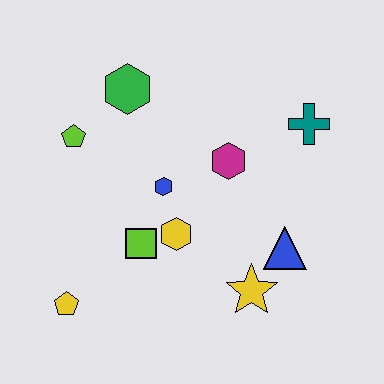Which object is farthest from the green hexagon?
The yellow star is farthest from the green hexagon.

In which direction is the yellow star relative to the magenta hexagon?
The yellow star is below the magenta hexagon.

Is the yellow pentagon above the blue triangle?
No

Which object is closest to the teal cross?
The magenta hexagon is closest to the teal cross.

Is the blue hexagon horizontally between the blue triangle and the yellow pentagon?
Yes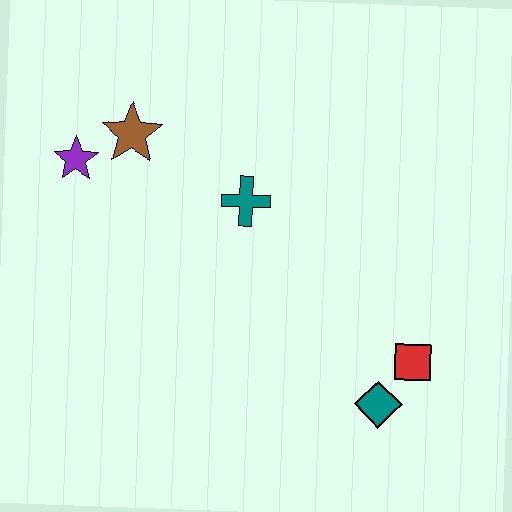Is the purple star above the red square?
Yes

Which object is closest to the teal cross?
The brown star is closest to the teal cross.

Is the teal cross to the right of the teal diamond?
No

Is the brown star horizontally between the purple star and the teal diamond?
Yes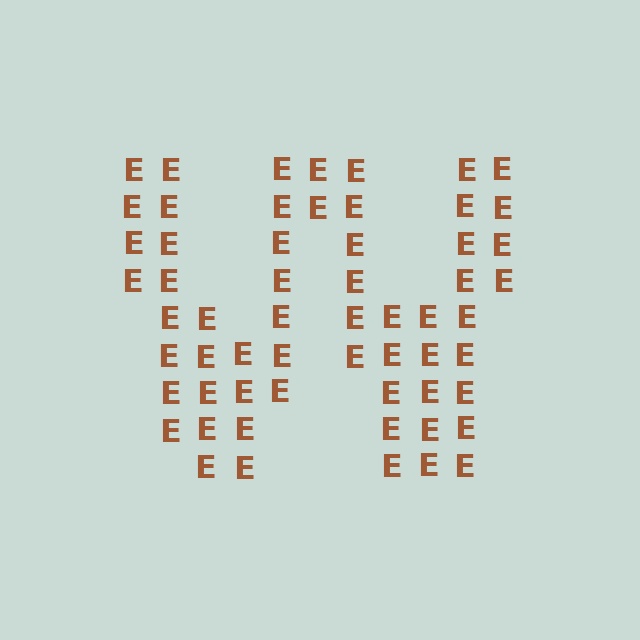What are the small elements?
The small elements are letter E's.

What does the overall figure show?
The overall figure shows the letter W.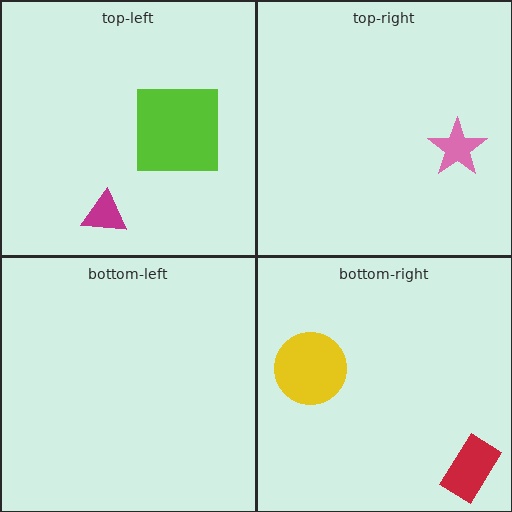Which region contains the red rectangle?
The bottom-right region.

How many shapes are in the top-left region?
2.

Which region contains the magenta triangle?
The top-left region.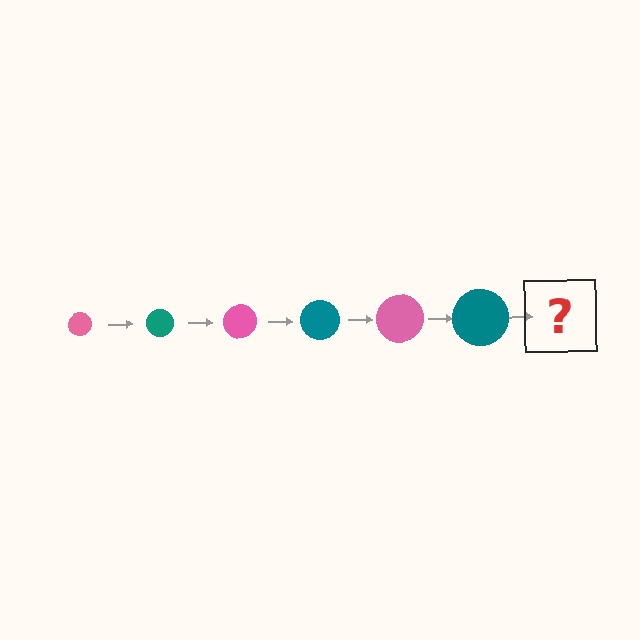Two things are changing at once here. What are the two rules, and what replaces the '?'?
The two rules are that the circle grows larger each step and the color cycles through pink and teal. The '?' should be a pink circle, larger than the previous one.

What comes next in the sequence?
The next element should be a pink circle, larger than the previous one.